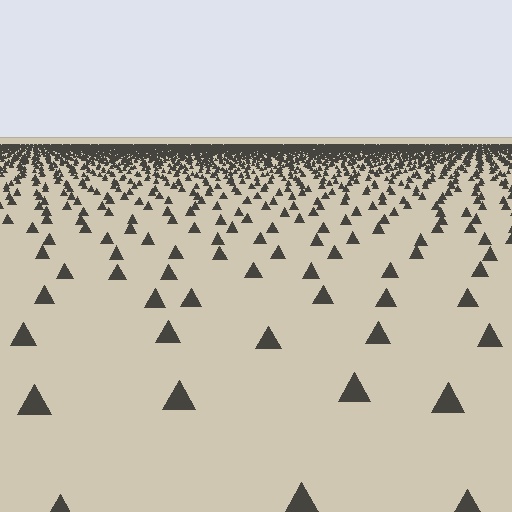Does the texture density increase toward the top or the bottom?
Density increases toward the top.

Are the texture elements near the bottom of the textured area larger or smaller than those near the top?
Larger. Near the bottom, elements are closer to the viewer and appear at a bigger on-screen size.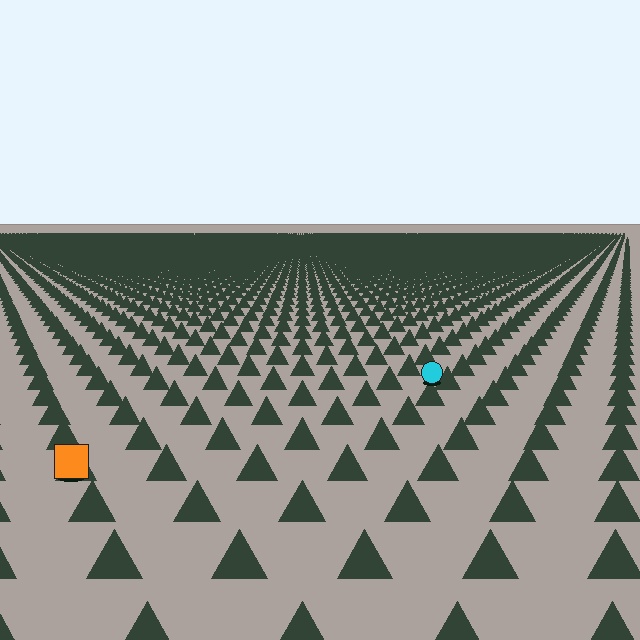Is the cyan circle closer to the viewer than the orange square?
No. The orange square is closer — you can tell from the texture gradient: the ground texture is coarser near it.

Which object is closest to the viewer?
The orange square is closest. The texture marks near it are larger and more spread out.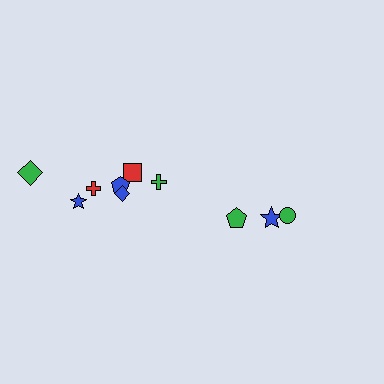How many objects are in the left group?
There are 7 objects.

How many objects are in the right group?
There are 3 objects.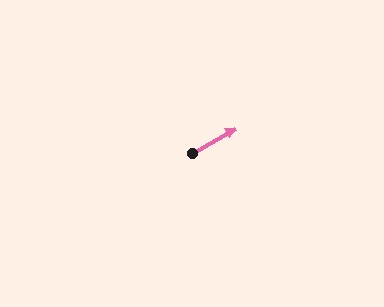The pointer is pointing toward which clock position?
Roughly 2 o'clock.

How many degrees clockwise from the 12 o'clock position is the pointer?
Approximately 60 degrees.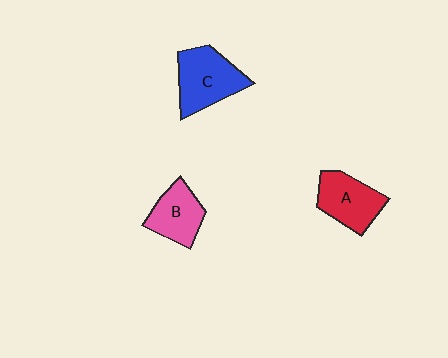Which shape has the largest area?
Shape C (blue).